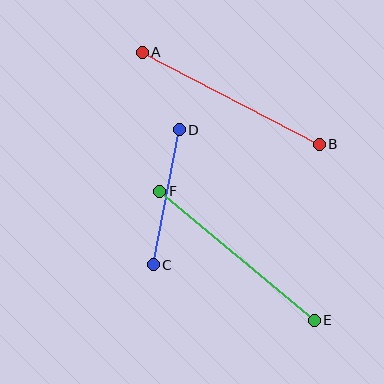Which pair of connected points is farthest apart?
Points E and F are farthest apart.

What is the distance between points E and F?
The distance is approximately 201 pixels.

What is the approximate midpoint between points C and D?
The midpoint is at approximately (166, 197) pixels.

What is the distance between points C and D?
The distance is approximately 138 pixels.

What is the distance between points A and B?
The distance is approximately 200 pixels.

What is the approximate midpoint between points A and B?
The midpoint is at approximately (231, 98) pixels.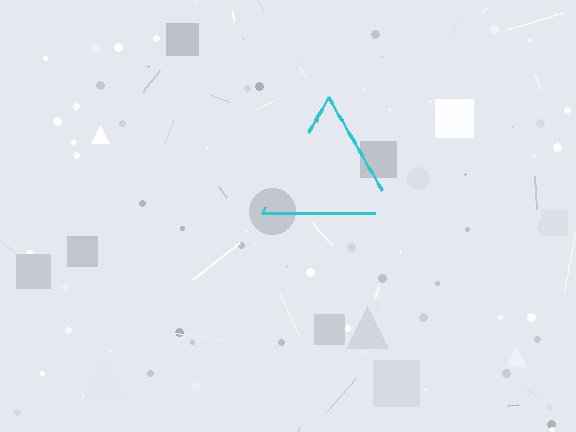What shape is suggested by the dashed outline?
The dashed outline suggests a triangle.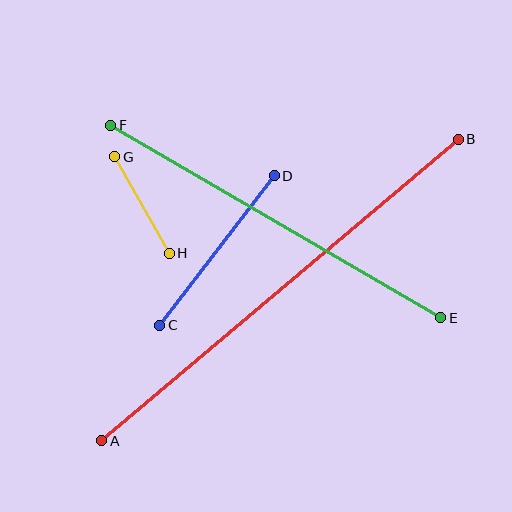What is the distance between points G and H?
The distance is approximately 111 pixels.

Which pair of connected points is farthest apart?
Points A and B are farthest apart.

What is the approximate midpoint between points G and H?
The midpoint is at approximately (142, 205) pixels.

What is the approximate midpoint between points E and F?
The midpoint is at approximately (276, 221) pixels.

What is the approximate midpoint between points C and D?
The midpoint is at approximately (217, 250) pixels.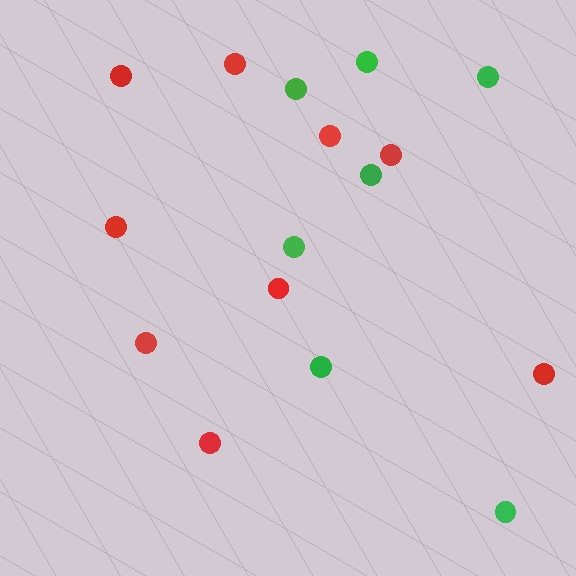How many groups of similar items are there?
There are 2 groups: one group of green circles (7) and one group of red circles (9).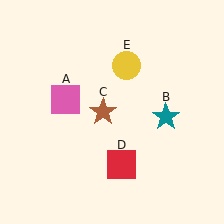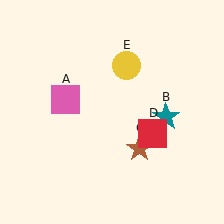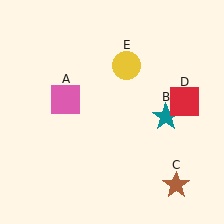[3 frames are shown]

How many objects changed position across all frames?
2 objects changed position: brown star (object C), red square (object D).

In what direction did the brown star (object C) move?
The brown star (object C) moved down and to the right.